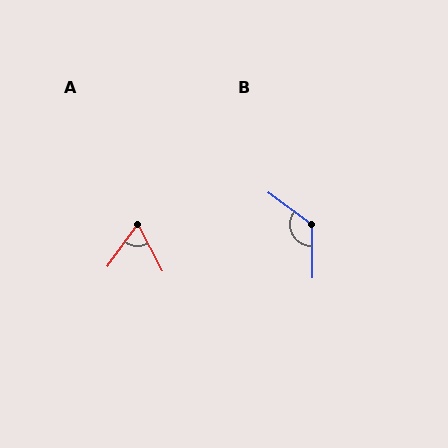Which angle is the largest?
B, at approximately 127 degrees.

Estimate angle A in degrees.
Approximately 63 degrees.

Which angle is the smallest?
A, at approximately 63 degrees.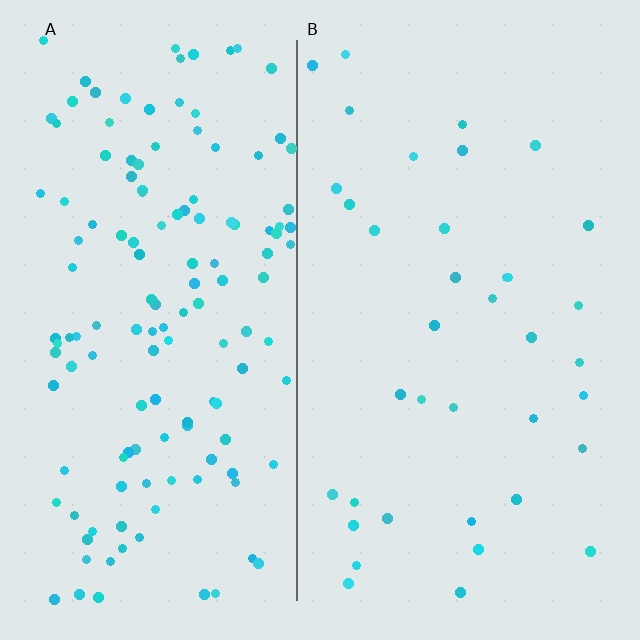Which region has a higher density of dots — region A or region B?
A (the left).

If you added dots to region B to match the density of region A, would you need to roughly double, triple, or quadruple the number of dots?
Approximately quadruple.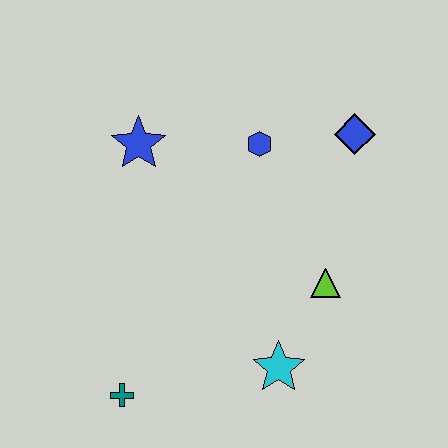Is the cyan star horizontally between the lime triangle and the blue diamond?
No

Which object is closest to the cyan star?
The lime triangle is closest to the cyan star.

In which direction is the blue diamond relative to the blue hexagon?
The blue diamond is to the right of the blue hexagon.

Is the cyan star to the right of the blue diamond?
No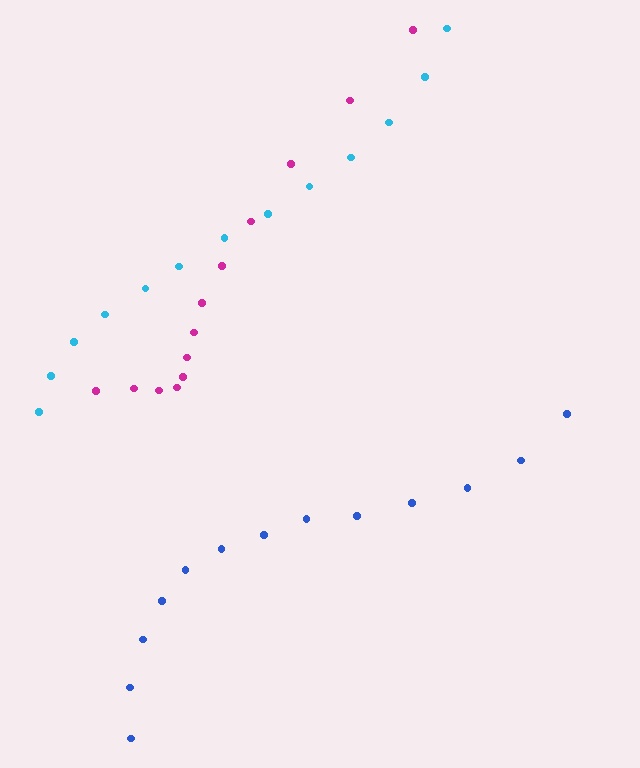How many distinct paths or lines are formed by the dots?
There are 3 distinct paths.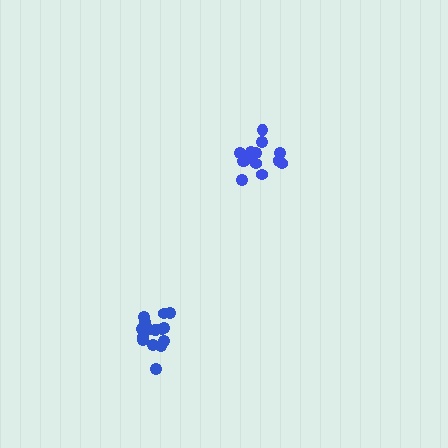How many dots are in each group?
Group 1: 15 dots, Group 2: 16 dots (31 total).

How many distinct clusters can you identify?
There are 2 distinct clusters.